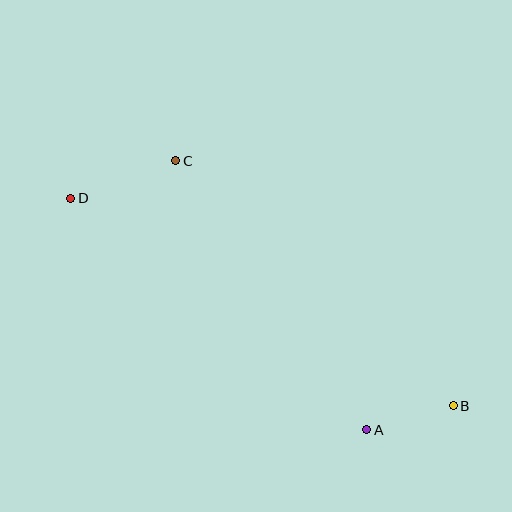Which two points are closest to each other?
Points A and B are closest to each other.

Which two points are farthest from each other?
Points B and D are farthest from each other.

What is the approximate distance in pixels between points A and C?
The distance between A and C is approximately 330 pixels.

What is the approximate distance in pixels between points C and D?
The distance between C and D is approximately 111 pixels.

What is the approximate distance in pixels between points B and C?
The distance between B and C is approximately 370 pixels.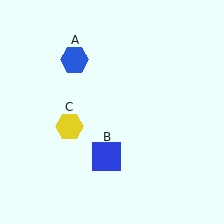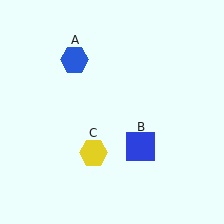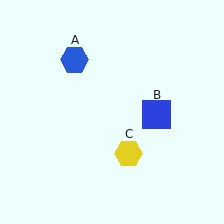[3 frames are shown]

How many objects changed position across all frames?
2 objects changed position: blue square (object B), yellow hexagon (object C).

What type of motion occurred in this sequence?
The blue square (object B), yellow hexagon (object C) rotated counterclockwise around the center of the scene.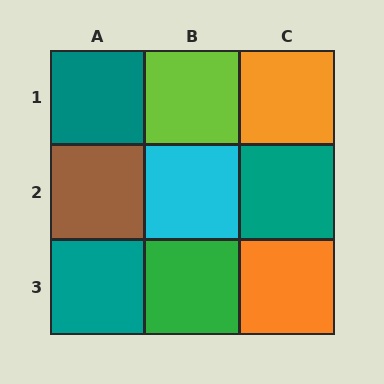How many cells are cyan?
1 cell is cyan.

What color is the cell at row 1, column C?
Orange.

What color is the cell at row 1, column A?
Teal.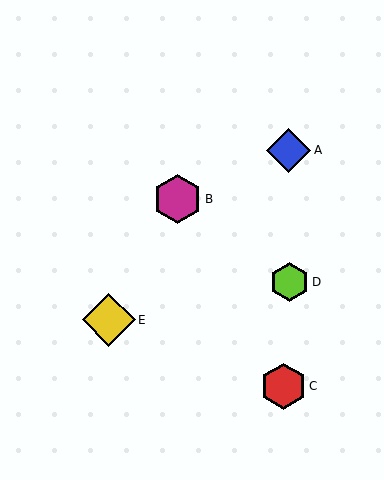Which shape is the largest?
The yellow diamond (labeled E) is the largest.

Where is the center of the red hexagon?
The center of the red hexagon is at (283, 386).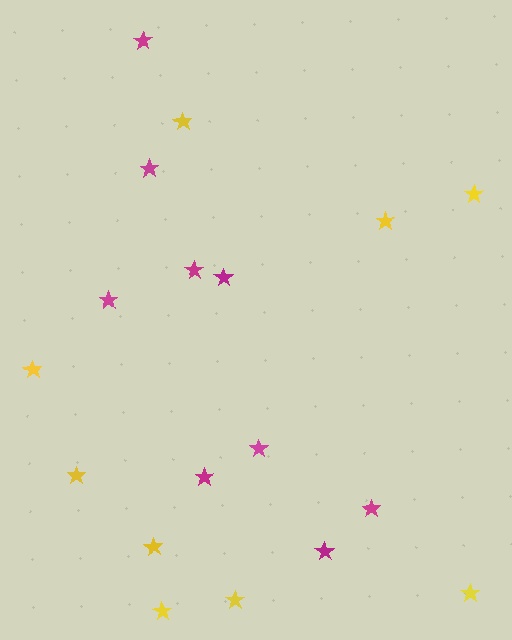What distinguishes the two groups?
There are 2 groups: one group of yellow stars (9) and one group of magenta stars (9).